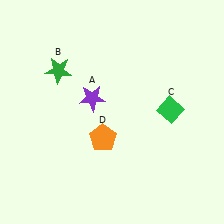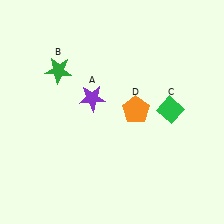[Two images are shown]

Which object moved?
The orange pentagon (D) moved right.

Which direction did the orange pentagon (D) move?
The orange pentagon (D) moved right.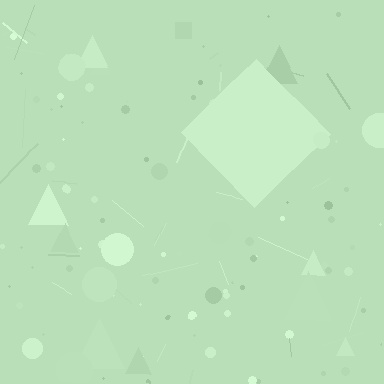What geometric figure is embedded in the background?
A diamond is embedded in the background.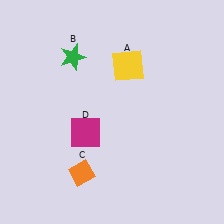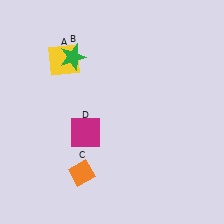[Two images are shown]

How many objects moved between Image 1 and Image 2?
1 object moved between the two images.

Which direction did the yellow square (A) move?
The yellow square (A) moved left.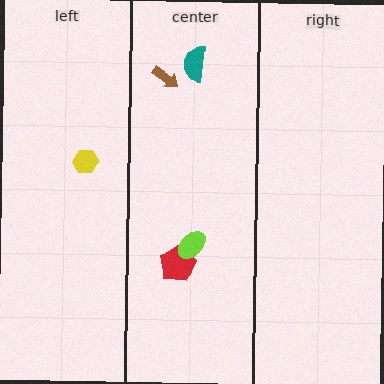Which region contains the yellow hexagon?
The left region.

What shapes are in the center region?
The teal semicircle, the red pentagon, the brown arrow, the lime ellipse.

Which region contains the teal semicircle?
The center region.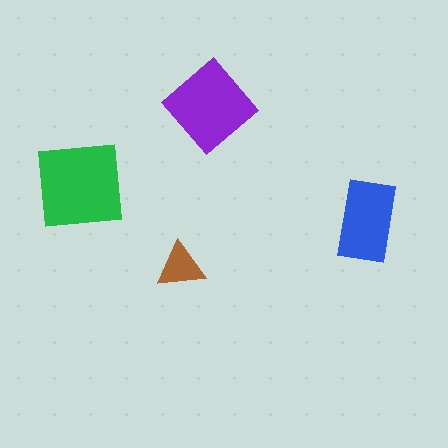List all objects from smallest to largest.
The brown triangle, the blue rectangle, the purple diamond, the green square.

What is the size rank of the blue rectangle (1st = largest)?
3rd.